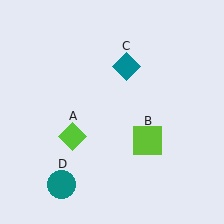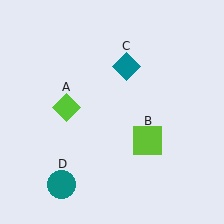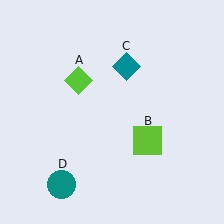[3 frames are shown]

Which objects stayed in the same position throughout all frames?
Lime square (object B) and teal diamond (object C) and teal circle (object D) remained stationary.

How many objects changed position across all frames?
1 object changed position: lime diamond (object A).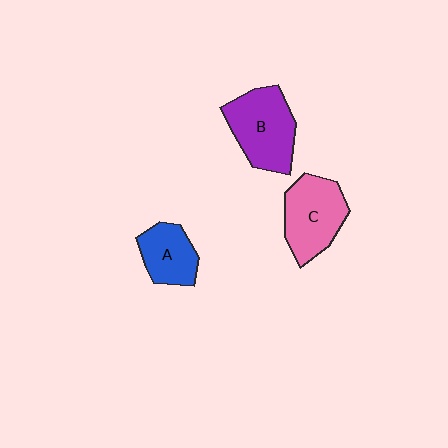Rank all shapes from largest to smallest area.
From largest to smallest: B (purple), C (pink), A (blue).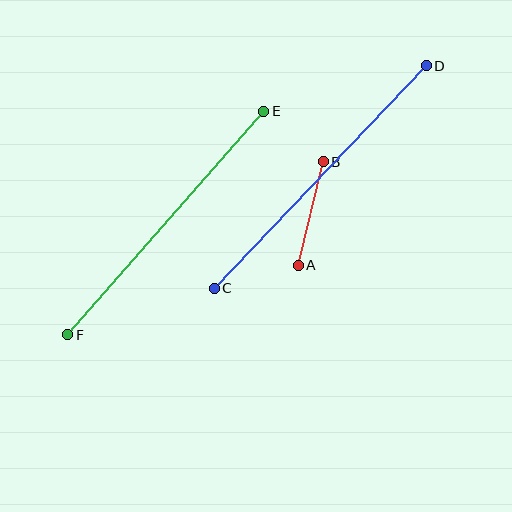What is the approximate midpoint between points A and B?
The midpoint is at approximately (311, 213) pixels.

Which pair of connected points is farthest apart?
Points C and D are farthest apart.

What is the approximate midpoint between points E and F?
The midpoint is at approximately (166, 223) pixels.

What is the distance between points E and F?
The distance is approximately 297 pixels.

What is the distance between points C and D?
The distance is approximately 307 pixels.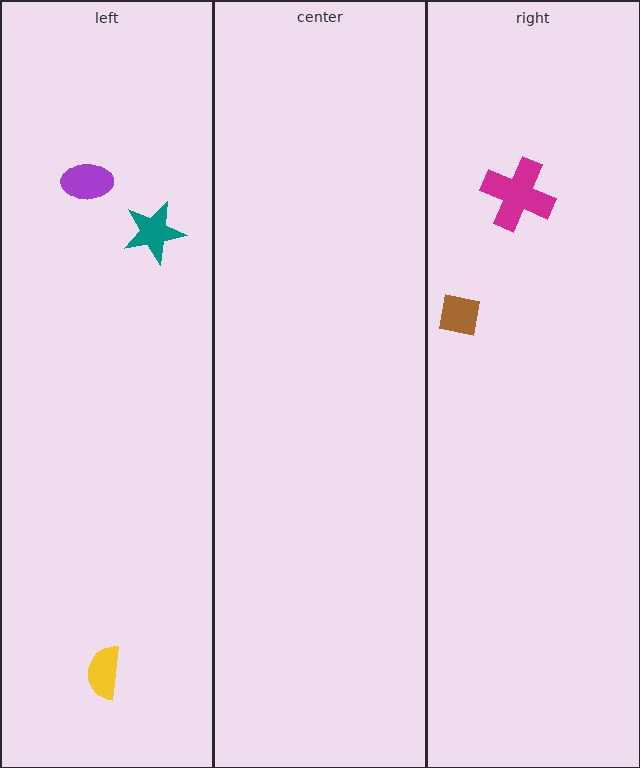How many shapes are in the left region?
3.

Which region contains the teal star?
The left region.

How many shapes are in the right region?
2.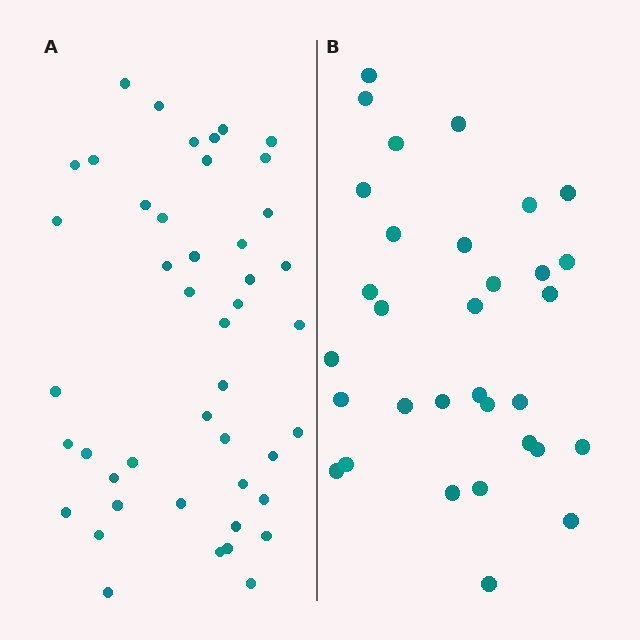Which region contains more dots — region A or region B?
Region A (the left region) has more dots.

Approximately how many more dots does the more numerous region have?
Region A has approximately 15 more dots than region B.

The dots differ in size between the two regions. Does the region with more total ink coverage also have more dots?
No. Region B has more total ink coverage because its dots are larger, but region A actually contains more individual dots. Total area can be misleading — the number of items is what matters here.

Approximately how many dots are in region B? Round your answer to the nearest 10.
About 30 dots. (The exact count is 32, which rounds to 30.)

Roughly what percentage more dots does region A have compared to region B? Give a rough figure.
About 40% more.